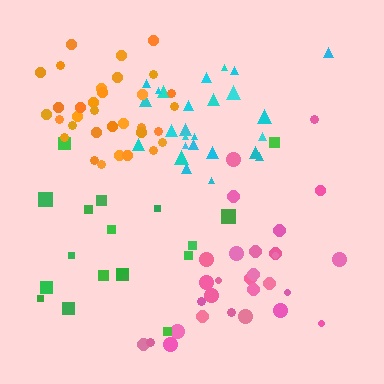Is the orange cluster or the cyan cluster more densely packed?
Orange.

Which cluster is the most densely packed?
Orange.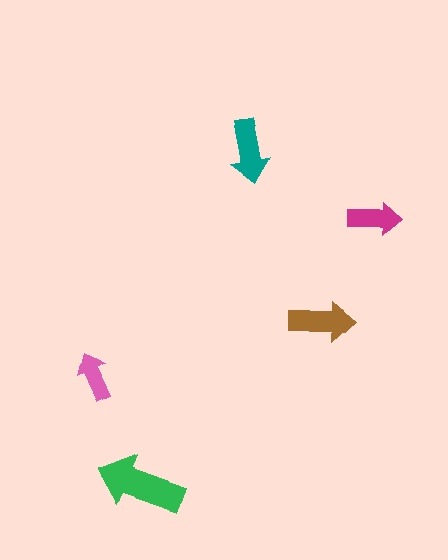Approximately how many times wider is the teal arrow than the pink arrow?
About 1.5 times wider.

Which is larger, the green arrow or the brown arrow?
The green one.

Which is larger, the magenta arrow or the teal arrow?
The teal one.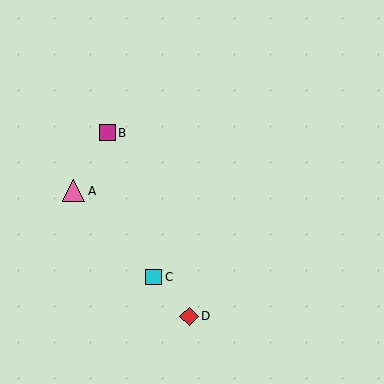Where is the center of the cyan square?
The center of the cyan square is at (154, 277).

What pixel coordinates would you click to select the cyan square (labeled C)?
Click at (154, 277) to select the cyan square C.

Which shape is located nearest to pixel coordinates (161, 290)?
The cyan square (labeled C) at (154, 277) is nearest to that location.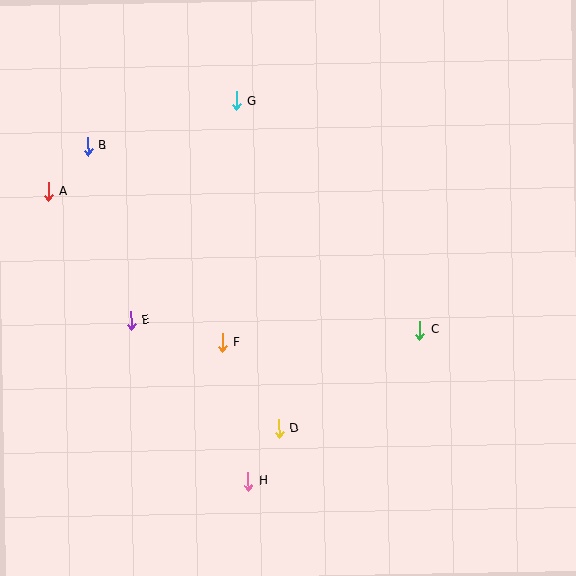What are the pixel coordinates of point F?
Point F is at (222, 343).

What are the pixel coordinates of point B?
Point B is at (88, 146).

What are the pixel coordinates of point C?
Point C is at (419, 330).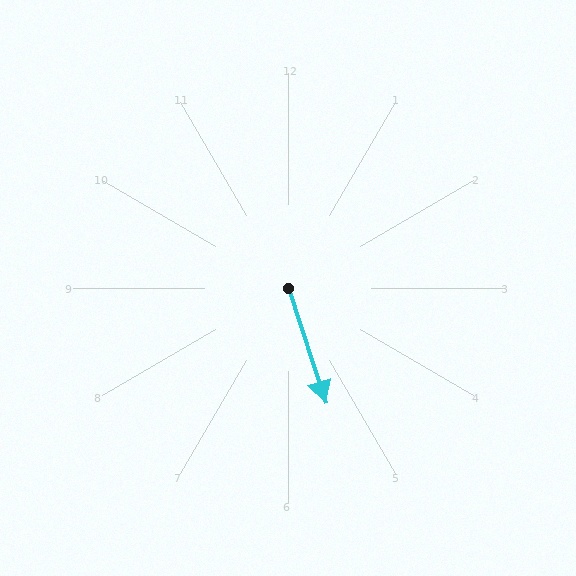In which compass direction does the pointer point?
South.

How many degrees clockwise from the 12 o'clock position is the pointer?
Approximately 162 degrees.